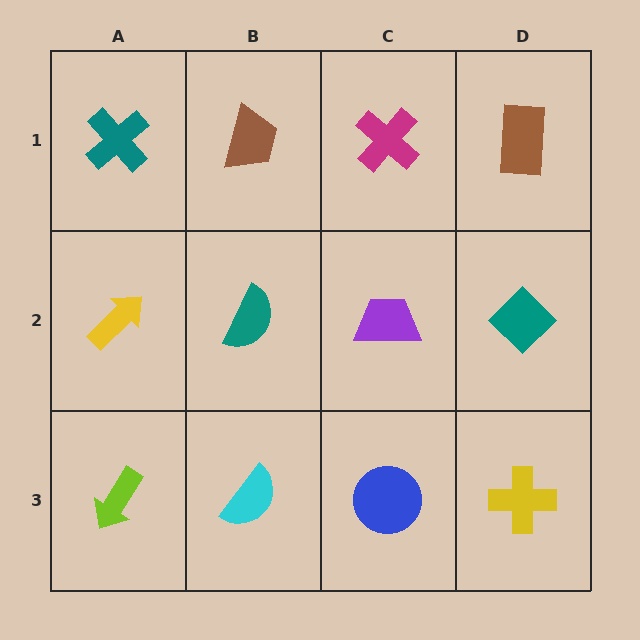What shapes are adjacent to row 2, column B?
A brown trapezoid (row 1, column B), a cyan semicircle (row 3, column B), a yellow arrow (row 2, column A), a purple trapezoid (row 2, column C).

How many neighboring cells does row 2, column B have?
4.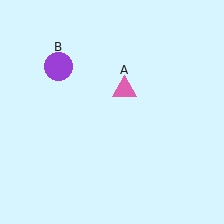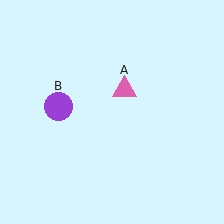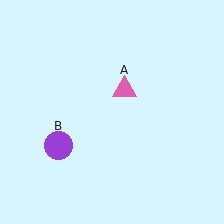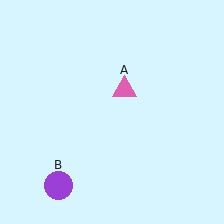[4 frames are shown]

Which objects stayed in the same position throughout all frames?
Pink triangle (object A) remained stationary.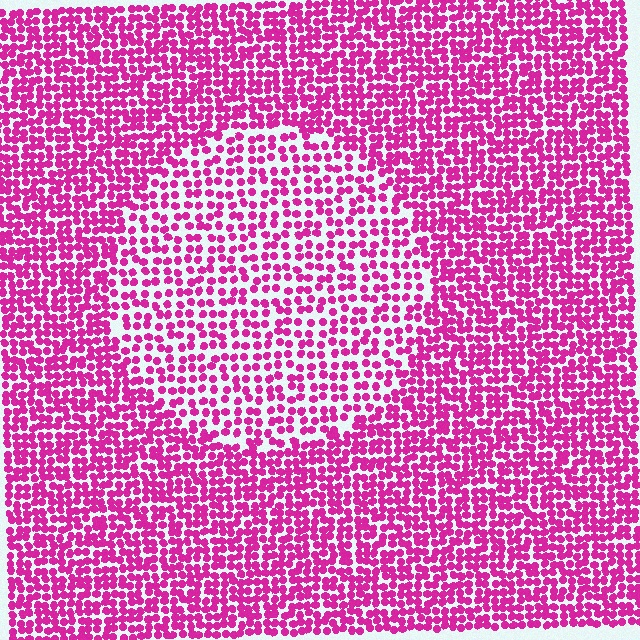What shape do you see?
I see a circle.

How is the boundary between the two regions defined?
The boundary is defined by a change in element density (approximately 1.7x ratio). All elements are the same color, size, and shape.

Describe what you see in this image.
The image contains small magenta elements arranged at two different densities. A circle-shaped region is visible where the elements are less densely packed than the surrounding area.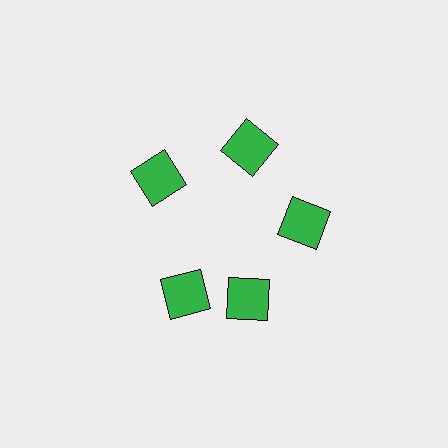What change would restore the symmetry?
The symmetry would be restored by rotating it back into even spacing with its neighbors so that all 5 squares sit at equal angles and equal distance from the center.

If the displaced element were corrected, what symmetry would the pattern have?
It would have 5-fold rotational symmetry — the pattern would map onto itself every 72 degrees.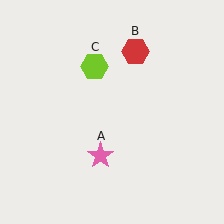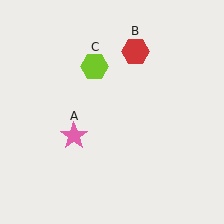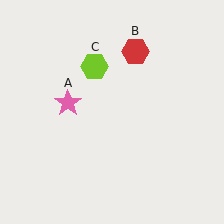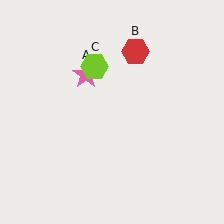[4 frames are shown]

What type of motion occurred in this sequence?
The pink star (object A) rotated clockwise around the center of the scene.